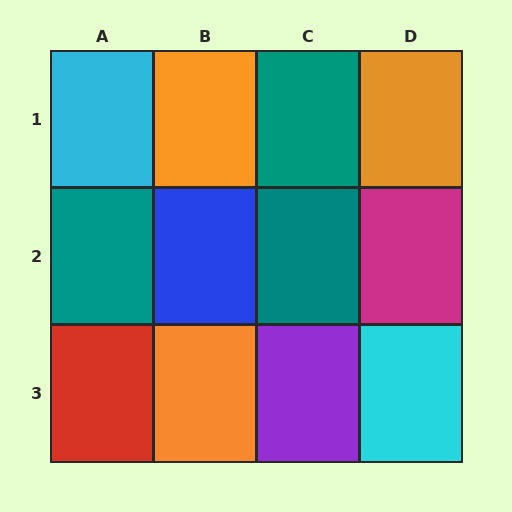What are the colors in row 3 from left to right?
Red, orange, purple, cyan.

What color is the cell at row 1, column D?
Orange.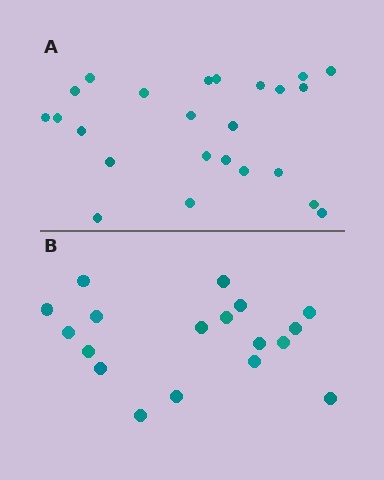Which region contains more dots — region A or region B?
Region A (the top region) has more dots.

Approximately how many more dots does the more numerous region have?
Region A has about 6 more dots than region B.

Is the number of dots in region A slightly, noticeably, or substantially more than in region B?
Region A has noticeably more, but not dramatically so. The ratio is roughly 1.3 to 1.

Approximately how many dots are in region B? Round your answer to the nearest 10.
About 20 dots. (The exact count is 18, which rounds to 20.)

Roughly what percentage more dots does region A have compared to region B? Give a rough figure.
About 35% more.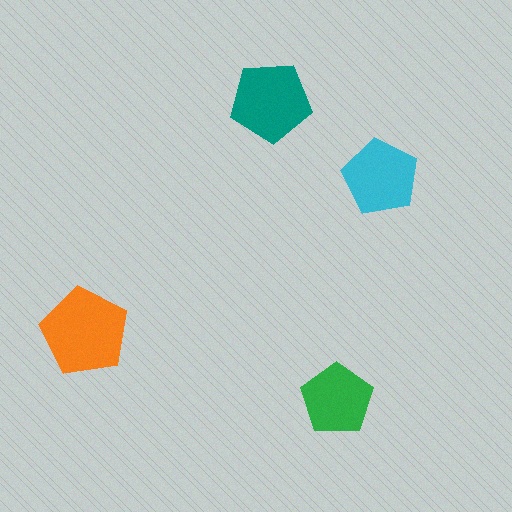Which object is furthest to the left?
The orange pentagon is leftmost.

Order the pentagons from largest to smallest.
the orange one, the teal one, the cyan one, the green one.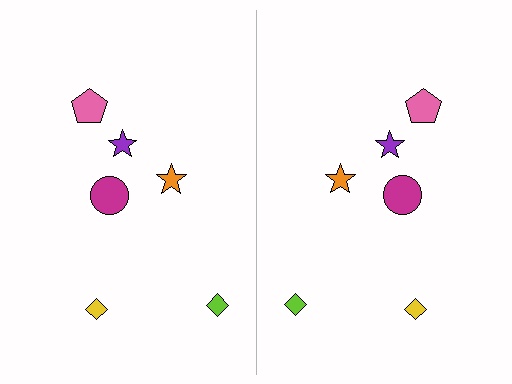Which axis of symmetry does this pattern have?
The pattern has a vertical axis of symmetry running through the center of the image.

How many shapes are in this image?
There are 12 shapes in this image.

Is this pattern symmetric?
Yes, this pattern has bilateral (reflection) symmetry.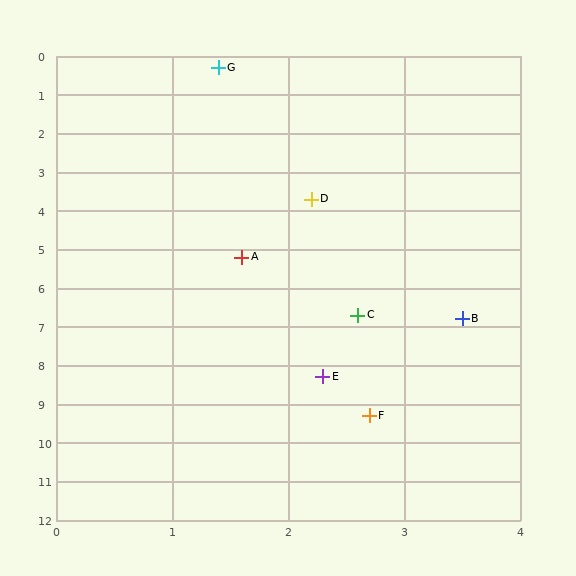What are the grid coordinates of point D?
Point D is at approximately (2.2, 3.7).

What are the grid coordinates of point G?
Point G is at approximately (1.4, 0.3).